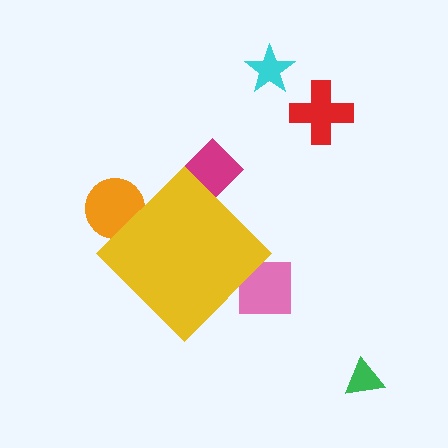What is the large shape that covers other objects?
A yellow diamond.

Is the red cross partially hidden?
No, the red cross is fully visible.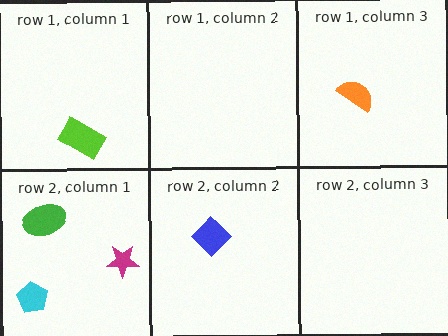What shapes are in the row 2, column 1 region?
The cyan pentagon, the magenta star, the green ellipse.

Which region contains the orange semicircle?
The row 1, column 3 region.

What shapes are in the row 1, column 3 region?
The orange semicircle.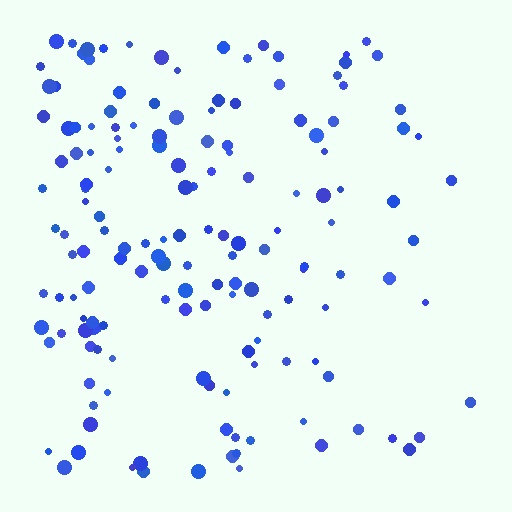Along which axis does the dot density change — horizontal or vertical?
Horizontal.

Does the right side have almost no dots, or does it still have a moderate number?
Still a moderate number, just noticeably fewer than the left.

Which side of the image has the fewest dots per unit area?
The right.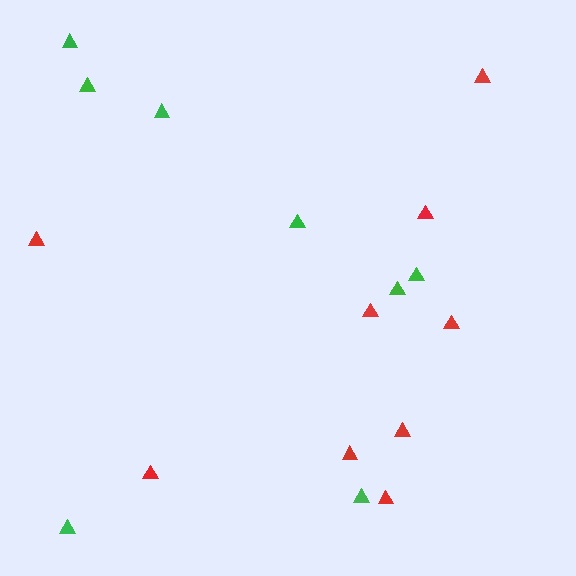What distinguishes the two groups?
There are 2 groups: one group of red triangles (9) and one group of green triangles (8).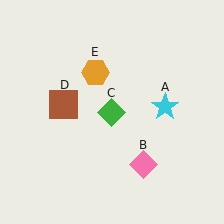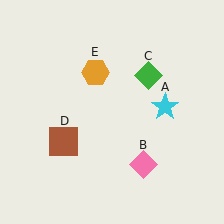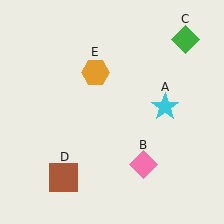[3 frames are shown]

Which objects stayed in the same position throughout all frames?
Cyan star (object A) and pink diamond (object B) and orange hexagon (object E) remained stationary.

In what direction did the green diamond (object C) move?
The green diamond (object C) moved up and to the right.